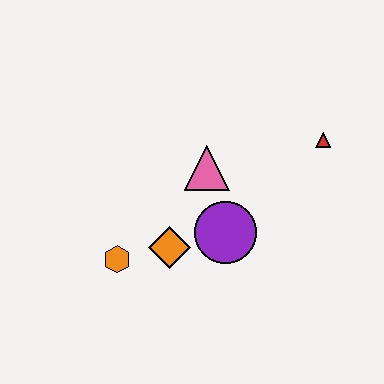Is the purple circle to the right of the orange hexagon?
Yes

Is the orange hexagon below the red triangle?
Yes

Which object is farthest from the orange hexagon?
The red triangle is farthest from the orange hexagon.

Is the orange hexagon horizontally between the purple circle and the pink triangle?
No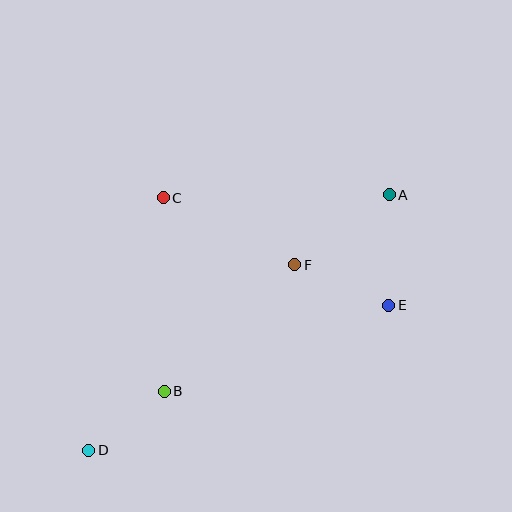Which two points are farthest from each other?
Points A and D are farthest from each other.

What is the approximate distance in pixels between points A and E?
The distance between A and E is approximately 110 pixels.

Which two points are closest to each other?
Points B and D are closest to each other.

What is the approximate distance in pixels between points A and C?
The distance between A and C is approximately 226 pixels.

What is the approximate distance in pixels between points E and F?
The distance between E and F is approximately 102 pixels.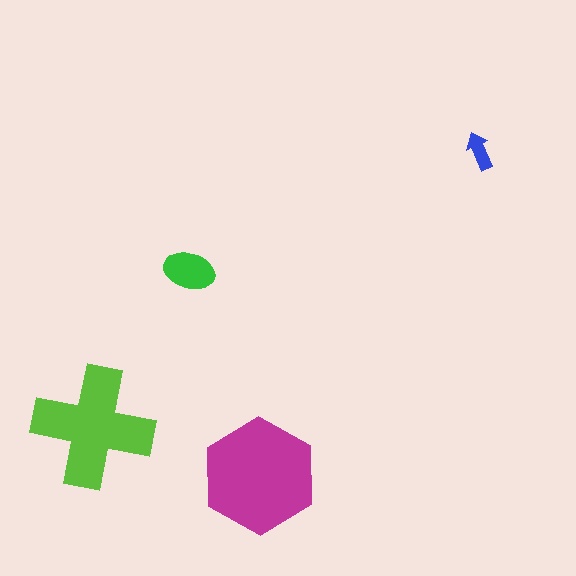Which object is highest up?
The blue arrow is topmost.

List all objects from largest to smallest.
The magenta hexagon, the lime cross, the green ellipse, the blue arrow.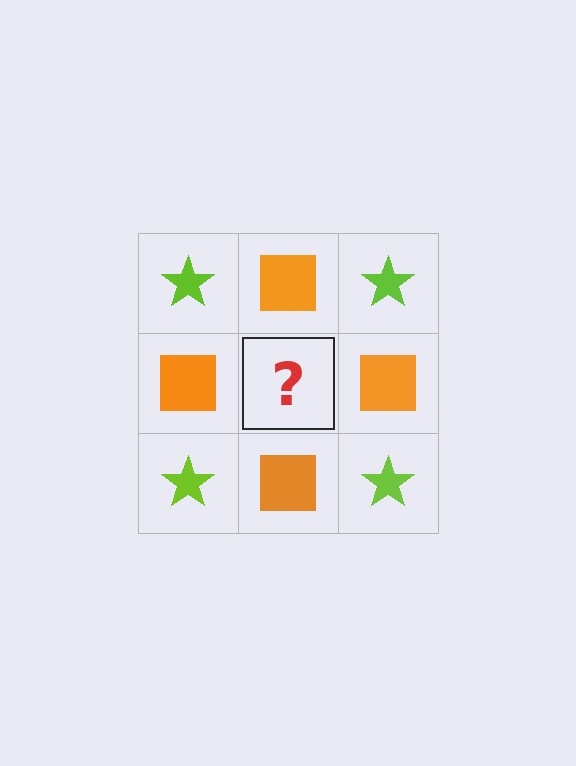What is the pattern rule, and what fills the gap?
The rule is that it alternates lime star and orange square in a checkerboard pattern. The gap should be filled with a lime star.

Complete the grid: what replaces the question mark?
The question mark should be replaced with a lime star.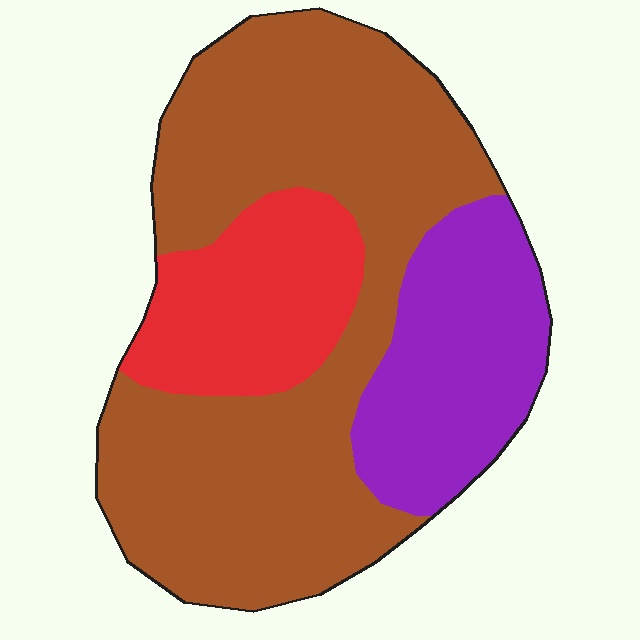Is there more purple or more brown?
Brown.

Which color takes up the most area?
Brown, at roughly 60%.